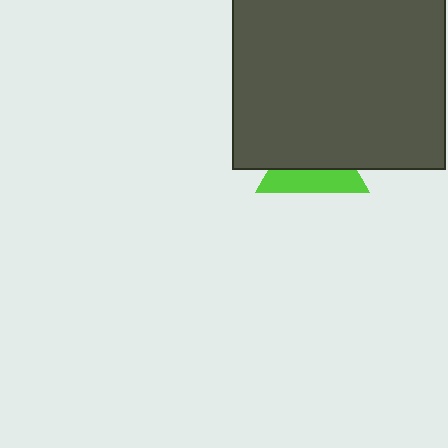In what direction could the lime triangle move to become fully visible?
The lime triangle could move down. That would shift it out from behind the dark gray square entirely.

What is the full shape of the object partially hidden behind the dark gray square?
The partially hidden object is a lime triangle.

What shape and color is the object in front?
The object in front is a dark gray square.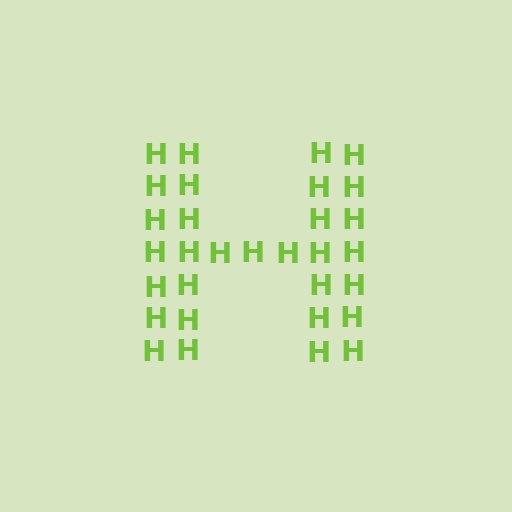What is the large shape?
The large shape is the letter H.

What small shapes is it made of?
It is made of small letter H's.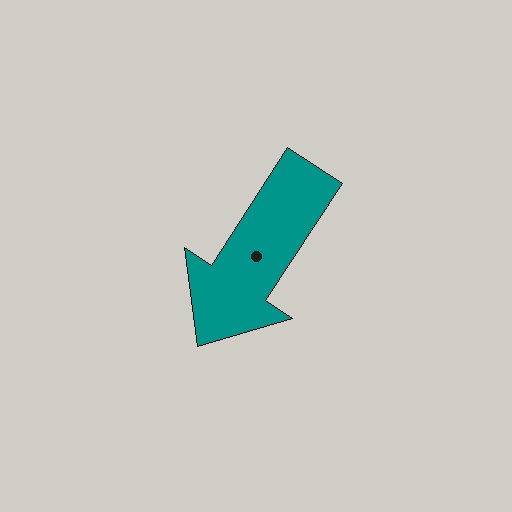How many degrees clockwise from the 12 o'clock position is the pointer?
Approximately 213 degrees.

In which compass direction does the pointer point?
Southwest.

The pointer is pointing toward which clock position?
Roughly 7 o'clock.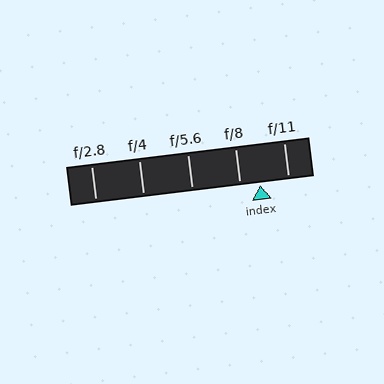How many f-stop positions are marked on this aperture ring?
There are 5 f-stop positions marked.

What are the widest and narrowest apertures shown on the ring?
The widest aperture shown is f/2.8 and the narrowest is f/11.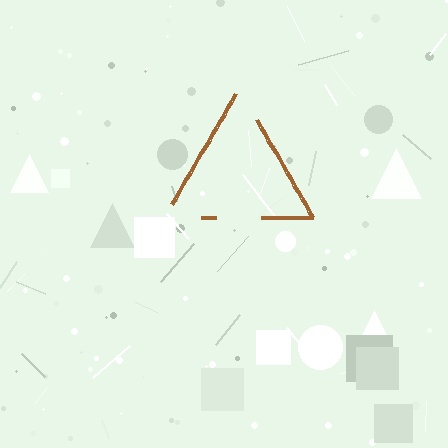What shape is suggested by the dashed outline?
The dashed outline suggests a triangle.